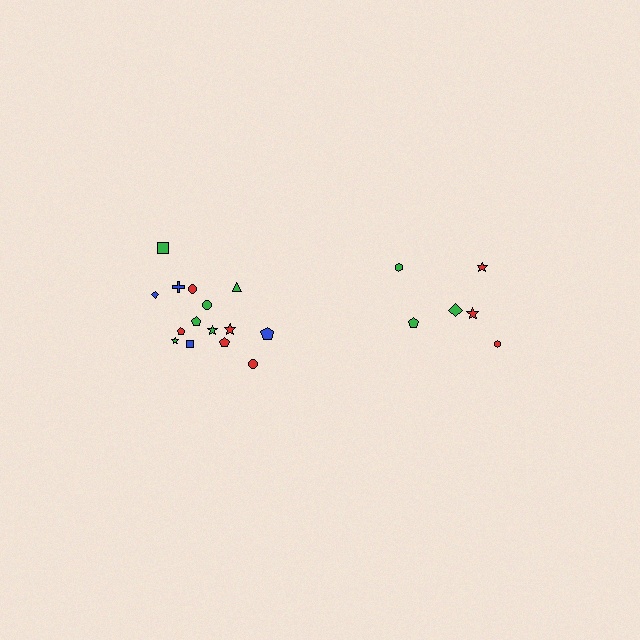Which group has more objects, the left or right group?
The left group.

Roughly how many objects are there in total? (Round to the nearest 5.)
Roughly 20 objects in total.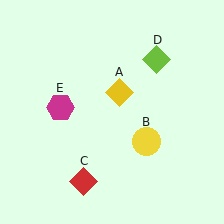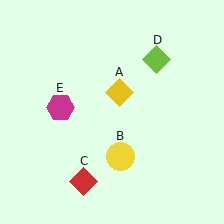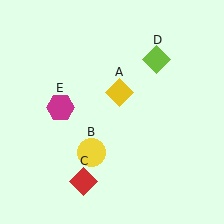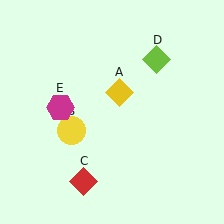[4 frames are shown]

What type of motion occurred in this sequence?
The yellow circle (object B) rotated clockwise around the center of the scene.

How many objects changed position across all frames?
1 object changed position: yellow circle (object B).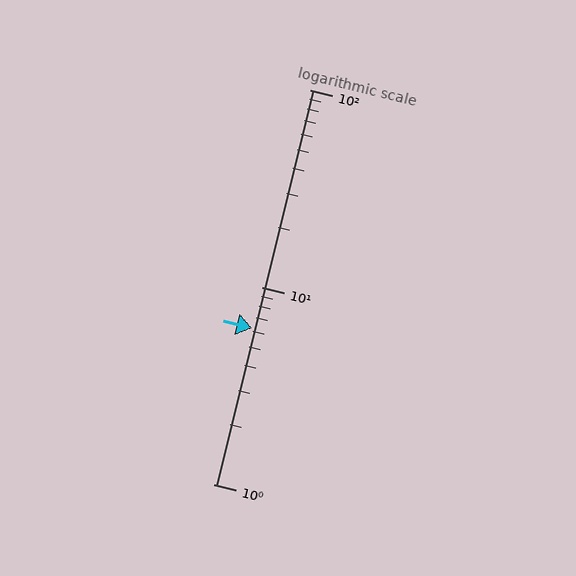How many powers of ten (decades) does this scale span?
The scale spans 2 decades, from 1 to 100.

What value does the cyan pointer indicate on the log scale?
The pointer indicates approximately 6.2.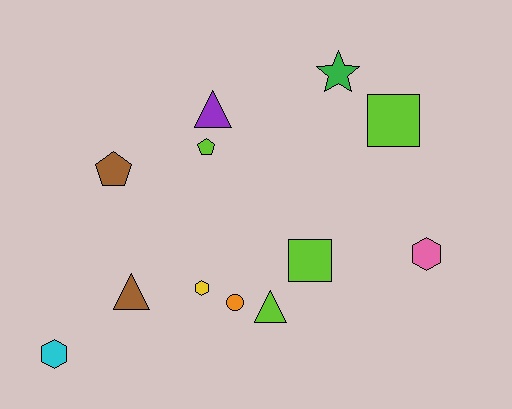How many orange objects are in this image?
There is 1 orange object.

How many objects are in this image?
There are 12 objects.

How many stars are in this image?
There is 1 star.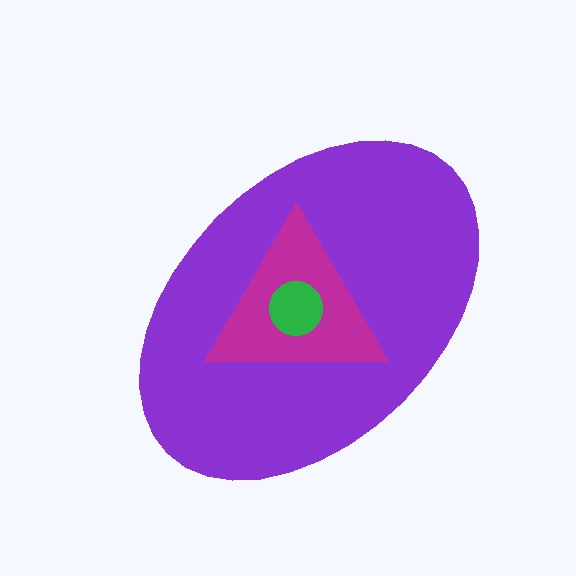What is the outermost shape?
The purple ellipse.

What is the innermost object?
The green circle.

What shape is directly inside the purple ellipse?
The magenta triangle.